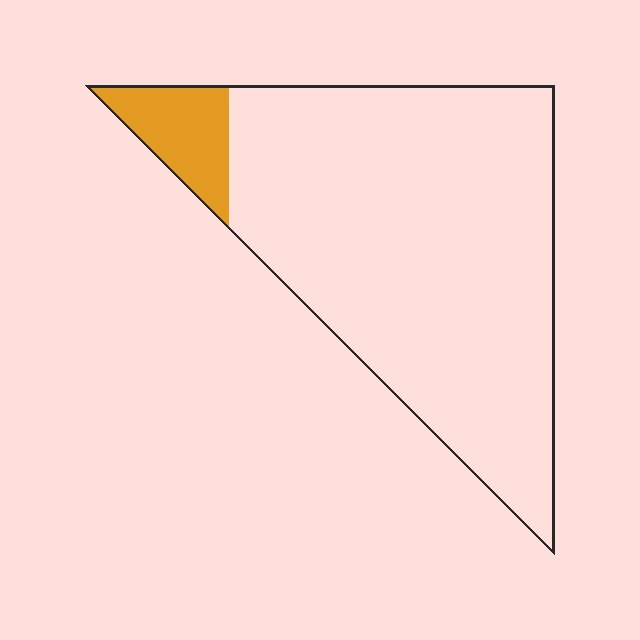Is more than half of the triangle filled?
No.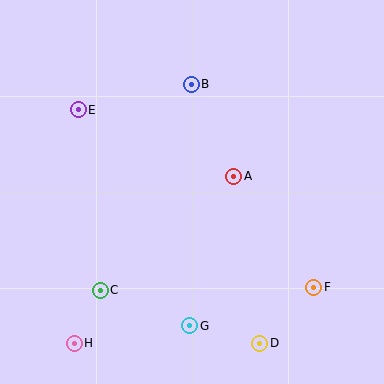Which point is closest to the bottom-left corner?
Point H is closest to the bottom-left corner.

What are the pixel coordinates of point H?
Point H is at (74, 343).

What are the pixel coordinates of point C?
Point C is at (100, 290).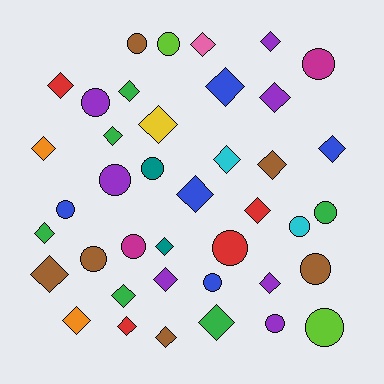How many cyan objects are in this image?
There are 2 cyan objects.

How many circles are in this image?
There are 16 circles.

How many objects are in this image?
There are 40 objects.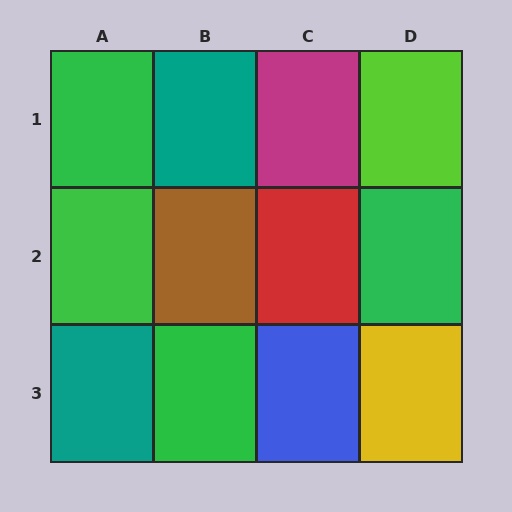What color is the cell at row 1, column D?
Lime.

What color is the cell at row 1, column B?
Teal.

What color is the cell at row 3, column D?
Yellow.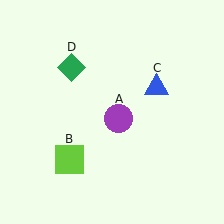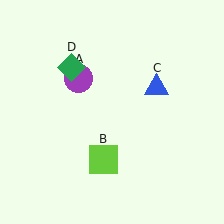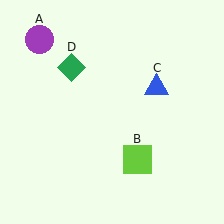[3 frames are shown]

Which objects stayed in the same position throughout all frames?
Blue triangle (object C) and green diamond (object D) remained stationary.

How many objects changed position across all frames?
2 objects changed position: purple circle (object A), lime square (object B).